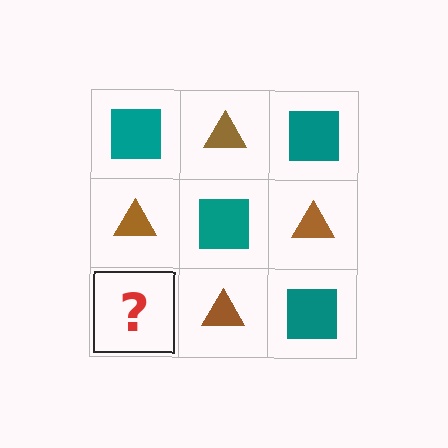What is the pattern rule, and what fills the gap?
The rule is that it alternates teal square and brown triangle in a checkerboard pattern. The gap should be filled with a teal square.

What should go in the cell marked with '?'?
The missing cell should contain a teal square.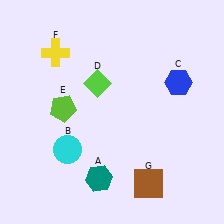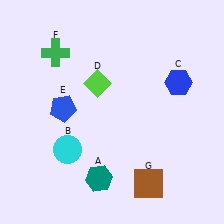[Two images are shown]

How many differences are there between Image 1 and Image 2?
There are 2 differences between the two images.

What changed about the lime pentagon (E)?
In Image 1, E is lime. In Image 2, it changed to blue.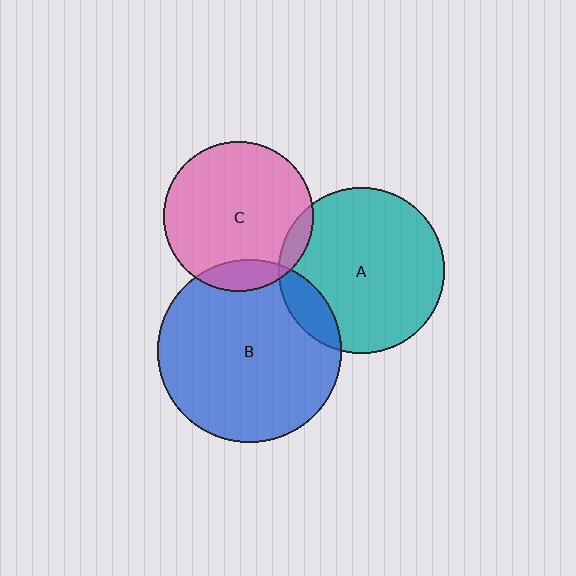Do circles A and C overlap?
Yes.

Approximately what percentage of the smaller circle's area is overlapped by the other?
Approximately 5%.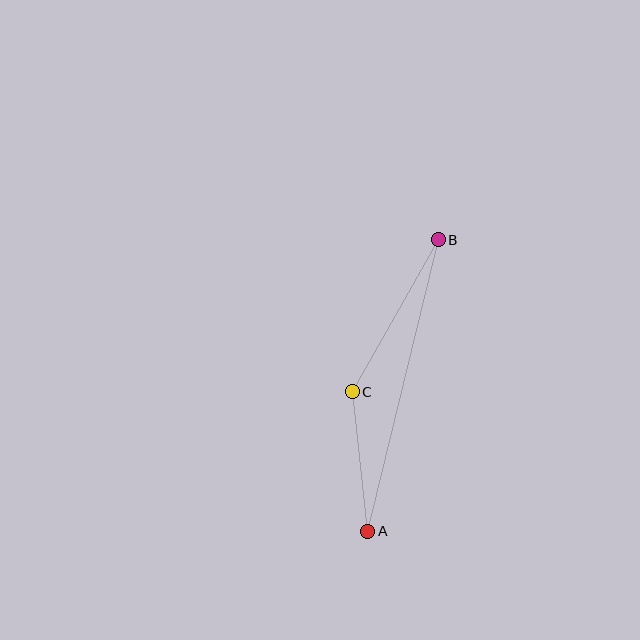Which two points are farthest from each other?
Points A and B are farthest from each other.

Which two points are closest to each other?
Points A and C are closest to each other.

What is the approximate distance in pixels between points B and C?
The distance between B and C is approximately 175 pixels.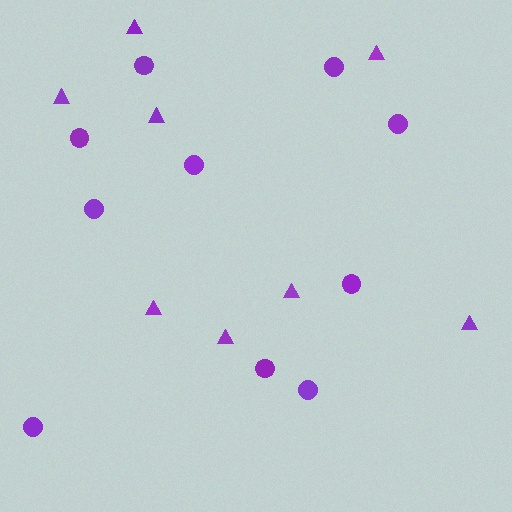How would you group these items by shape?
There are 2 groups: one group of triangles (8) and one group of circles (10).